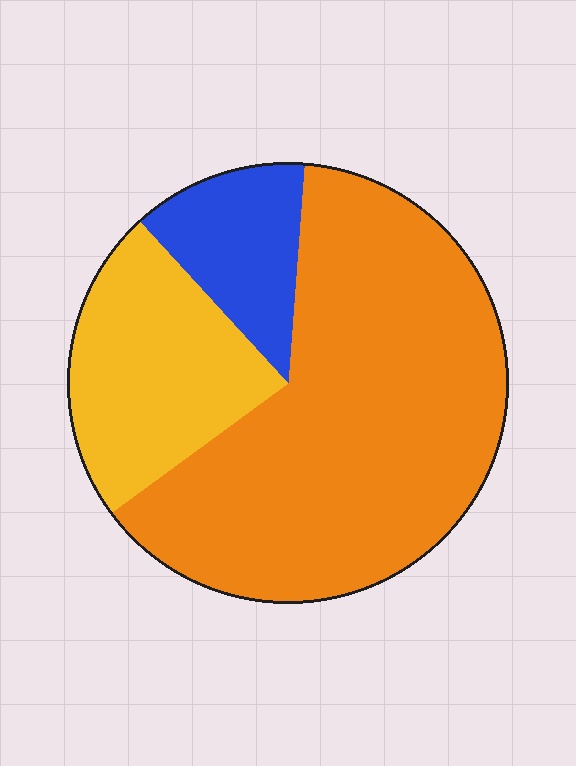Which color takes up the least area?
Blue, at roughly 15%.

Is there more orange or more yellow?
Orange.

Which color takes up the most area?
Orange, at roughly 65%.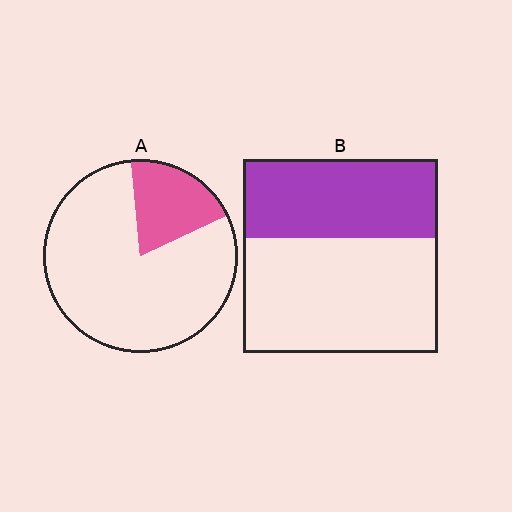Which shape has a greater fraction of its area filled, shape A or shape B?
Shape B.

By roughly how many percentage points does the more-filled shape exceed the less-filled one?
By roughly 20 percentage points (B over A).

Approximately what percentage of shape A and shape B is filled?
A is approximately 20% and B is approximately 40%.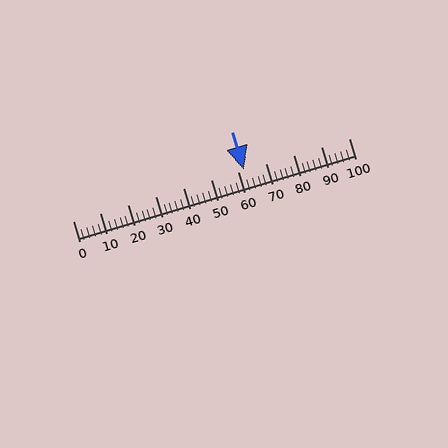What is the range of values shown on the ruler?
The ruler shows values from 0 to 100.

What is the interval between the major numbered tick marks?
The major tick marks are spaced 10 units apart.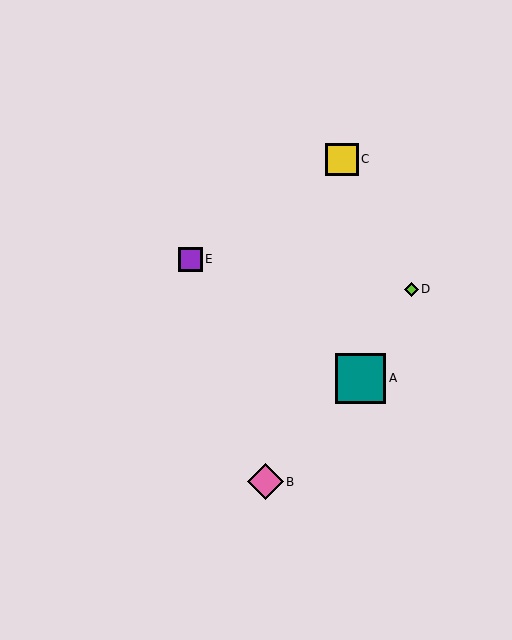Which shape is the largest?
The teal square (labeled A) is the largest.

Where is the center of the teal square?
The center of the teal square is at (361, 378).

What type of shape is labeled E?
Shape E is a purple square.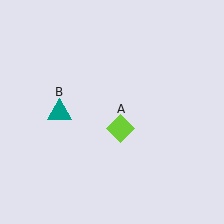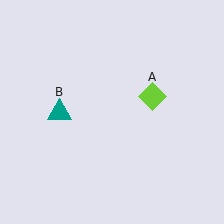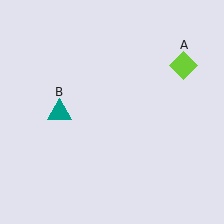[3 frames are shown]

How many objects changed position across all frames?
1 object changed position: lime diamond (object A).